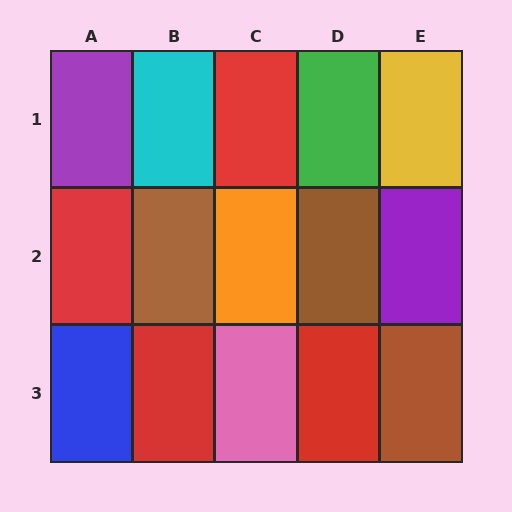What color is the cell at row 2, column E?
Purple.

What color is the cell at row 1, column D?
Green.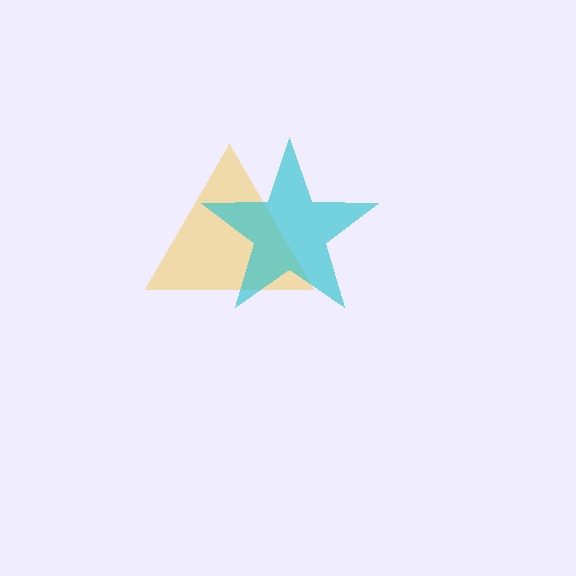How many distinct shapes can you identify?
There are 2 distinct shapes: a yellow triangle, a cyan star.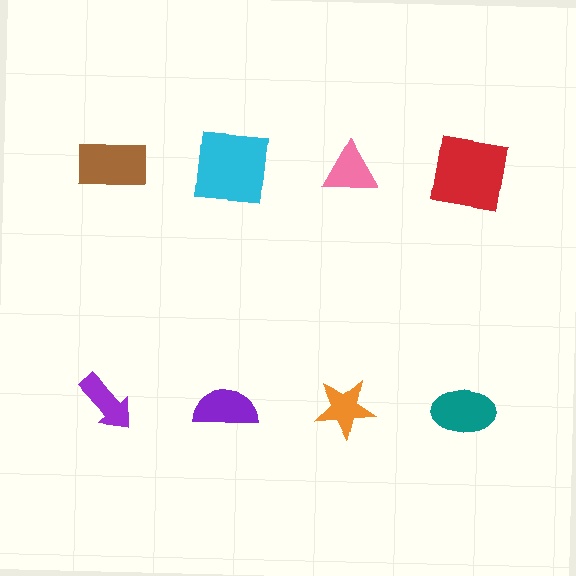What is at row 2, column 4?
A teal ellipse.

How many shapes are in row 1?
4 shapes.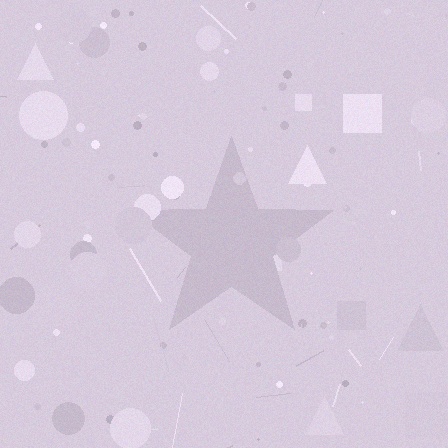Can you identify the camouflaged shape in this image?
The camouflaged shape is a star.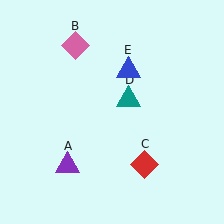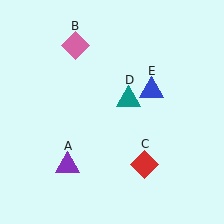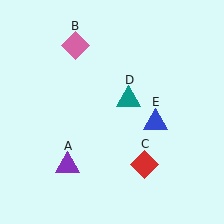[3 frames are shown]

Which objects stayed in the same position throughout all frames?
Purple triangle (object A) and pink diamond (object B) and red diamond (object C) and teal triangle (object D) remained stationary.